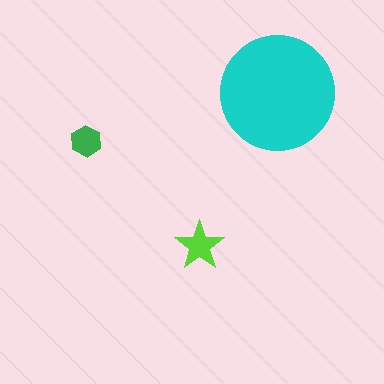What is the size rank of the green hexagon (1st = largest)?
3rd.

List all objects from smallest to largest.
The green hexagon, the lime star, the cyan circle.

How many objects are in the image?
There are 3 objects in the image.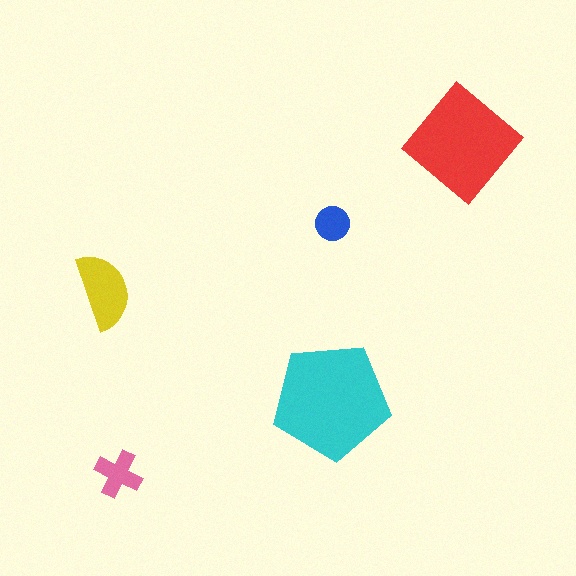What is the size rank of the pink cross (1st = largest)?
4th.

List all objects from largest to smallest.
The cyan pentagon, the red diamond, the yellow semicircle, the pink cross, the blue circle.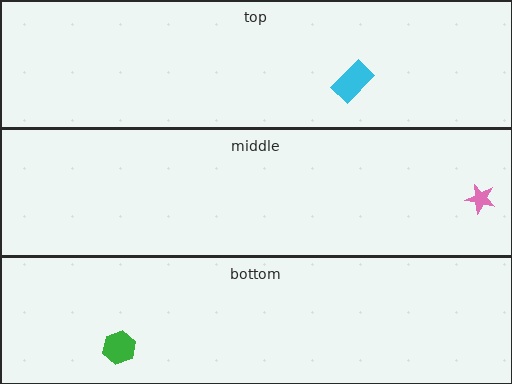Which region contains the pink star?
The middle region.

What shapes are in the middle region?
The pink star.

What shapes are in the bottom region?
The green hexagon.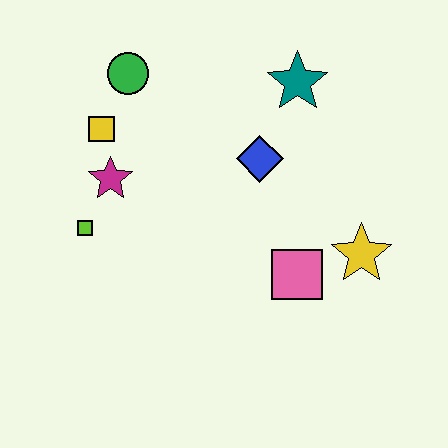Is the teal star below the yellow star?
No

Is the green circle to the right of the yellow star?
No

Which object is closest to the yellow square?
The magenta star is closest to the yellow square.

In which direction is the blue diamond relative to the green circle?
The blue diamond is to the right of the green circle.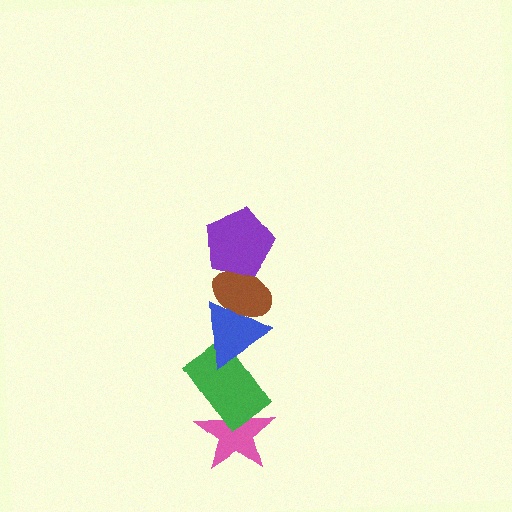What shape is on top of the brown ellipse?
The purple pentagon is on top of the brown ellipse.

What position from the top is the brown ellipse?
The brown ellipse is 2nd from the top.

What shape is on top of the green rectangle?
The blue triangle is on top of the green rectangle.